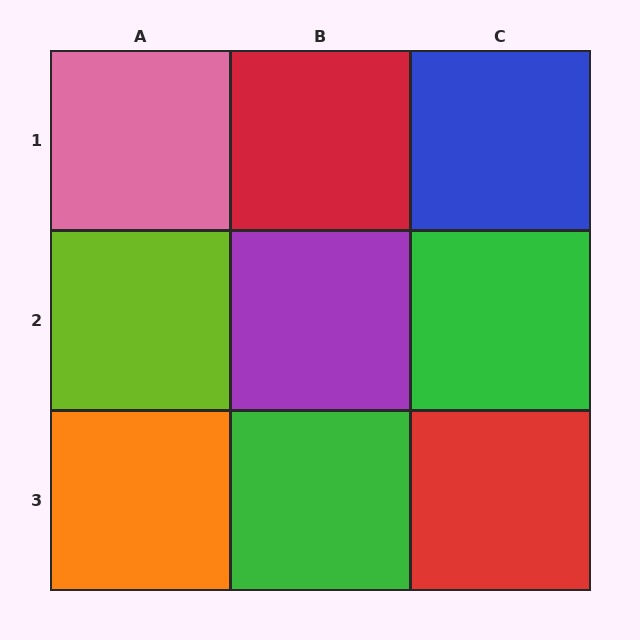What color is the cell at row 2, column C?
Green.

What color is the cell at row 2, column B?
Purple.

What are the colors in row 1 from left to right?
Pink, red, blue.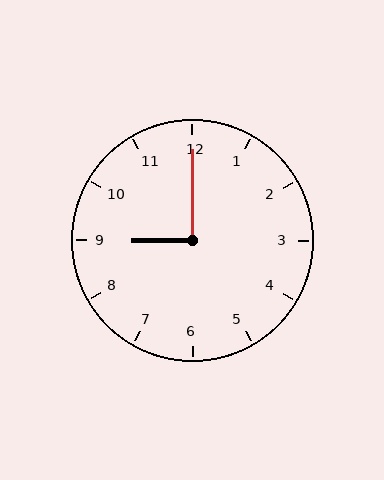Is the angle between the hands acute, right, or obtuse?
It is right.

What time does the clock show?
9:00.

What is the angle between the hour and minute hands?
Approximately 90 degrees.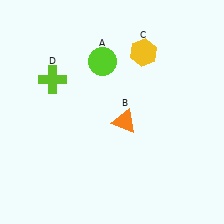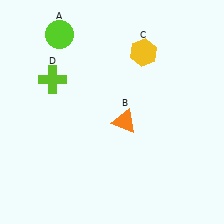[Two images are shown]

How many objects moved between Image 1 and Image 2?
1 object moved between the two images.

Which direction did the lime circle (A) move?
The lime circle (A) moved left.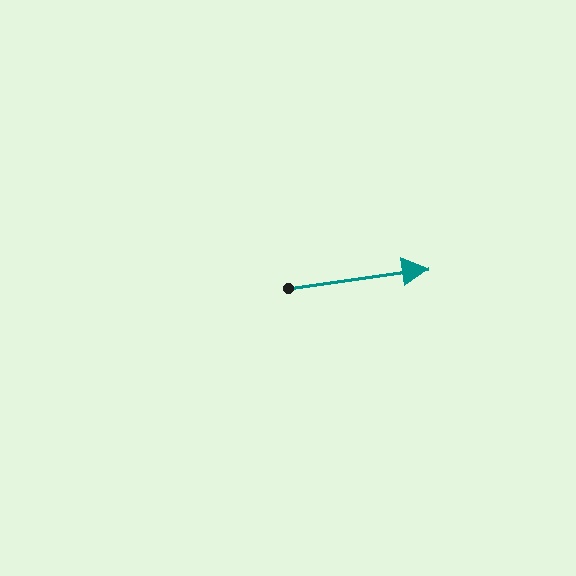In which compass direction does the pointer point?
East.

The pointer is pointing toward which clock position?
Roughly 3 o'clock.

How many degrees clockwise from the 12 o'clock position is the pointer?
Approximately 82 degrees.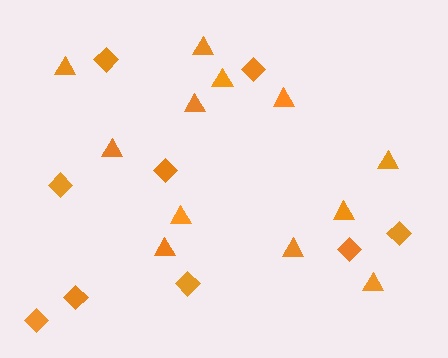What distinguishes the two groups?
There are 2 groups: one group of triangles (12) and one group of diamonds (9).